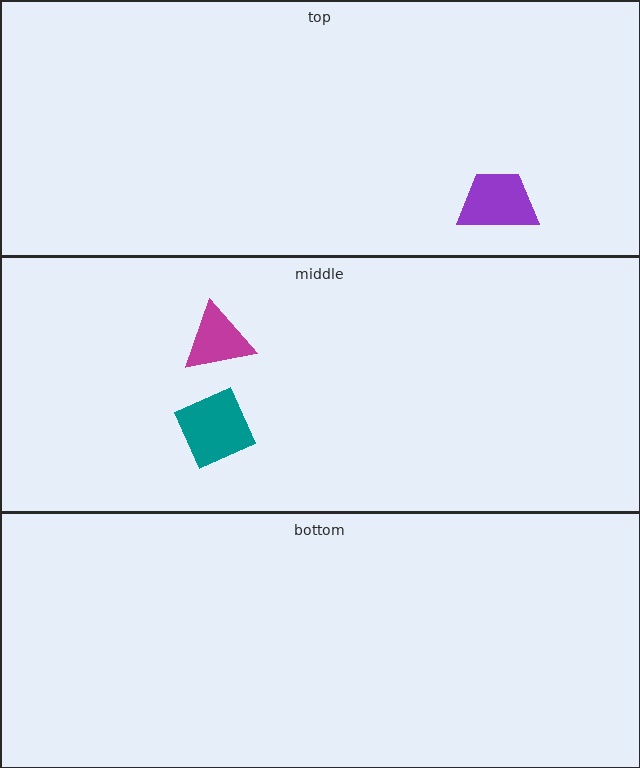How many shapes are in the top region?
1.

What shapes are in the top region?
The purple trapezoid.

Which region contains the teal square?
The middle region.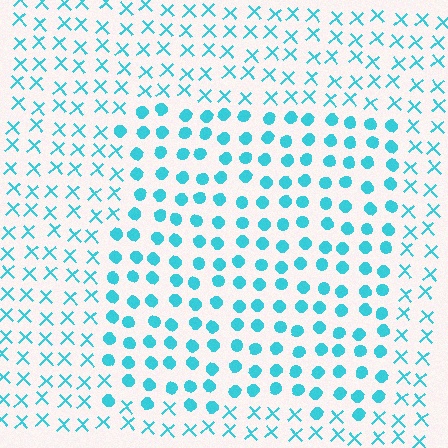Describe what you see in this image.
The image is filled with small cyan elements arranged in a uniform grid. A rectangle-shaped region contains circles, while the surrounding area contains X marks. The boundary is defined purely by the change in element shape.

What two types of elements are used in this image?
The image uses circles inside the rectangle region and X marks outside it.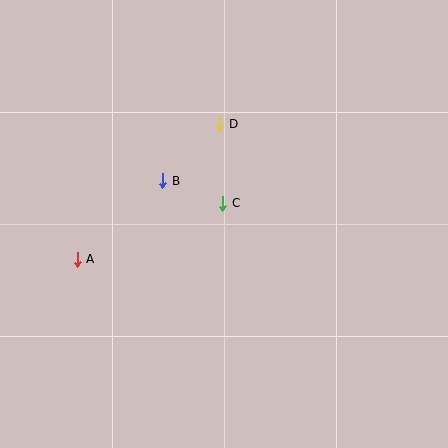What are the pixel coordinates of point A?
Point A is at (77, 259).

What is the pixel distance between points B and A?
The distance between B and A is 116 pixels.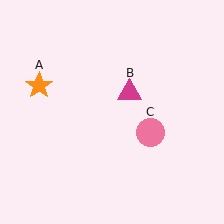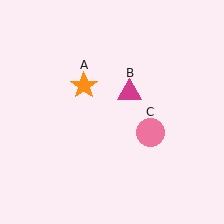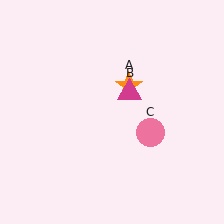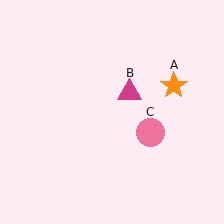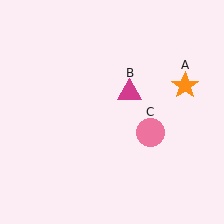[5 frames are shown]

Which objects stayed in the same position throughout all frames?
Magenta triangle (object B) and pink circle (object C) remained stationary.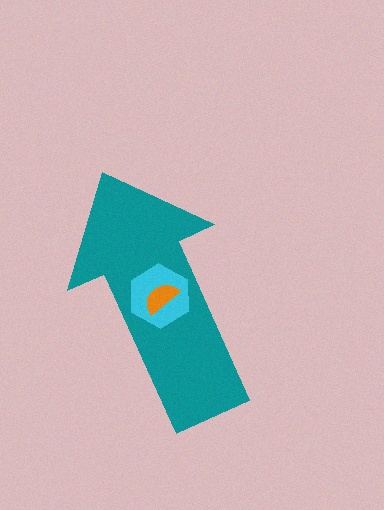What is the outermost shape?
The teal arrow.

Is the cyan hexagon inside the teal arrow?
Yes.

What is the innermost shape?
The orange semicircle.